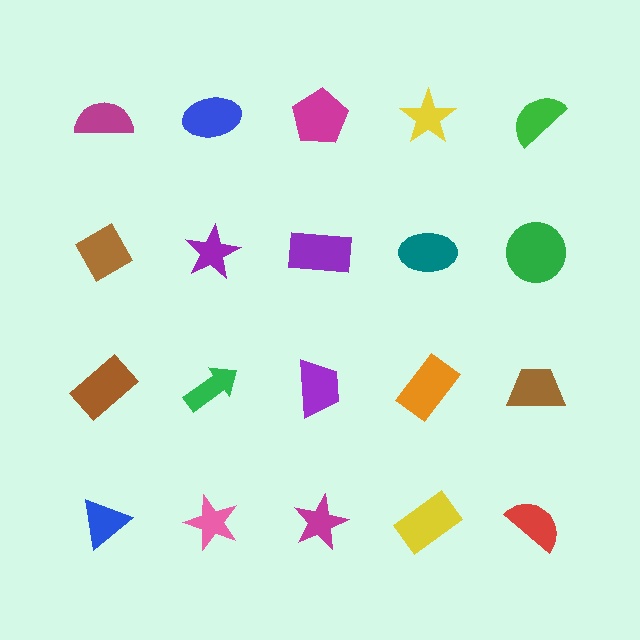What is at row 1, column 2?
A blue ellipse.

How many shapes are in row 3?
5 shapes.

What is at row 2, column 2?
A purple star.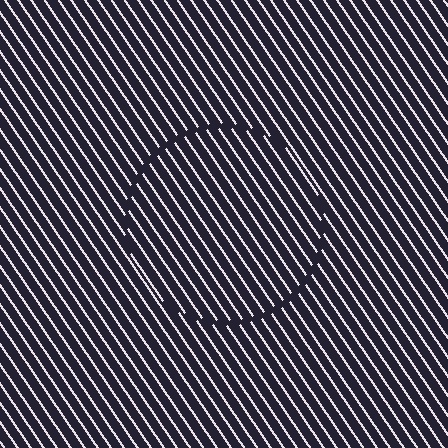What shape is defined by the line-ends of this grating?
An illusory circle. The interior of the shape contains the same grating, shifted by half a period — the contour is defined by the phase discontinuity where line-ends from the inner and outer gratings abut.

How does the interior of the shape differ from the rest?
The interior of the shape contains the same grating, shifted by half a period — the contour is defined by the phase discontinuity where line-ends from the inner and outer gratings abut.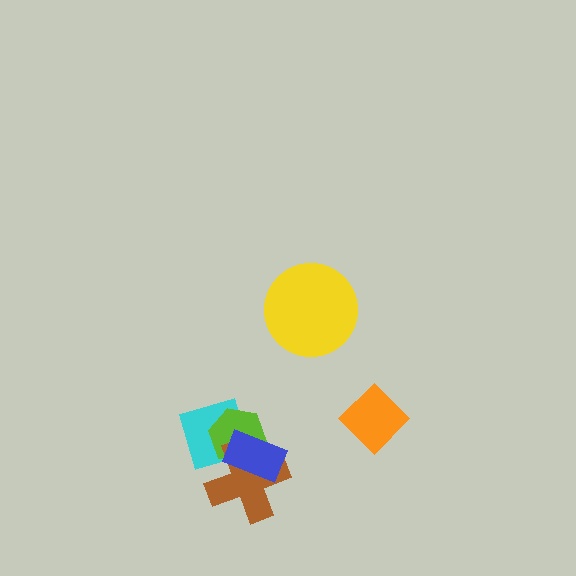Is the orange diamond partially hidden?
No, no other shape covers it.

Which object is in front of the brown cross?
The blue rectangle is in front of the brown cross.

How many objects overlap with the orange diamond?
0 objects overlap with the orange diamond.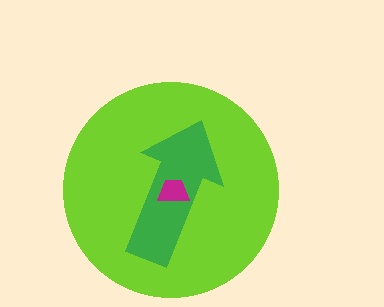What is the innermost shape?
The magenta trapezoid.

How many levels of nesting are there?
3.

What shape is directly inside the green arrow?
The magenta trapezoid.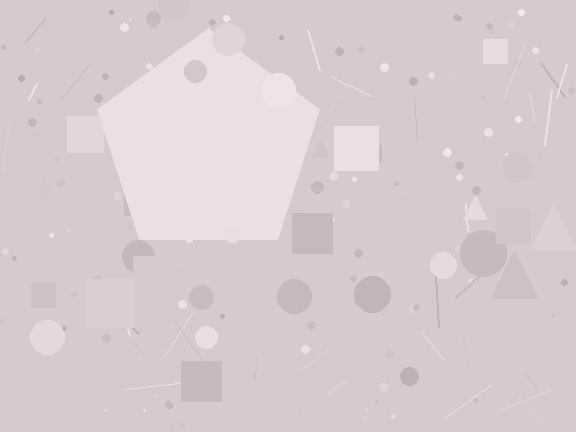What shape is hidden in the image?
A pentagon is hidden in the image.